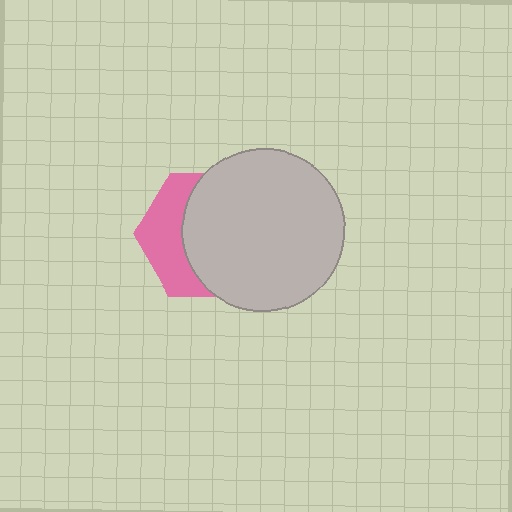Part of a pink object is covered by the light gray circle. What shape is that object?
It is a hexagon.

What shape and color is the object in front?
The object in front is a light gray circle.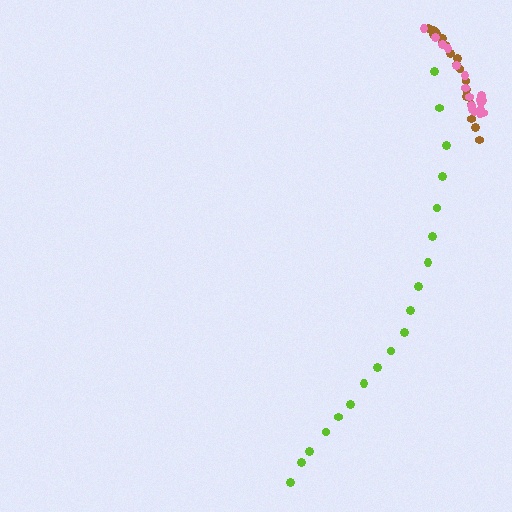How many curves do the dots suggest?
There are 3 distinct paths.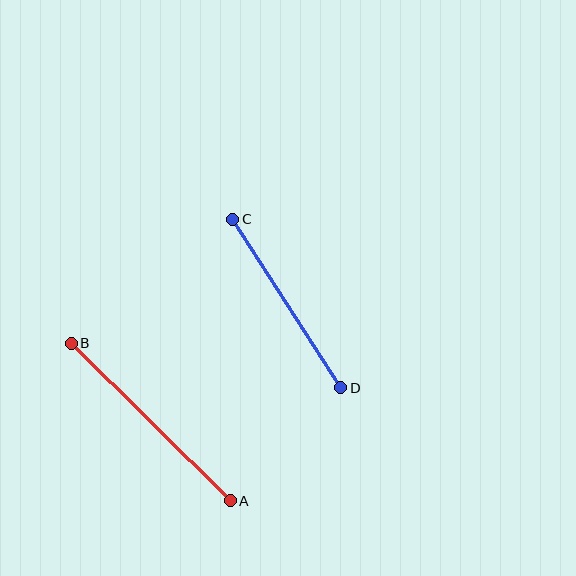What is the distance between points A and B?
The distance is approximately 224 pixels.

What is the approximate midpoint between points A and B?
The midpoint is at approximately (151, 422) pixels.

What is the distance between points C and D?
The distance is approximately 200 pixels.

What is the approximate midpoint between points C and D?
The midpoint is at approximately (287, 303) pixels.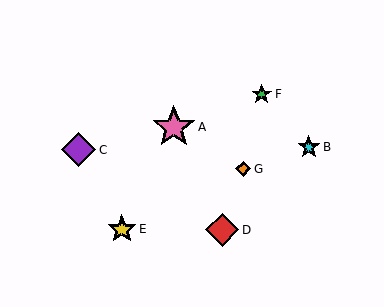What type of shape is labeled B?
Shape B is a cyan star.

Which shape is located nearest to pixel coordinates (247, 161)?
The orange diamond (labeled G) at (243, 169) is nearest to that location.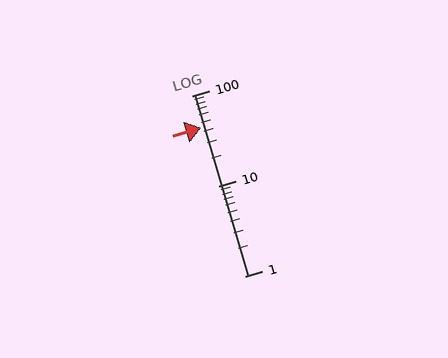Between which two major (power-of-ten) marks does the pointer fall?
The pointer is between 10 and 100.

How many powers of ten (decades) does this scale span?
The scale spans 2 decades, from 1 to 100.